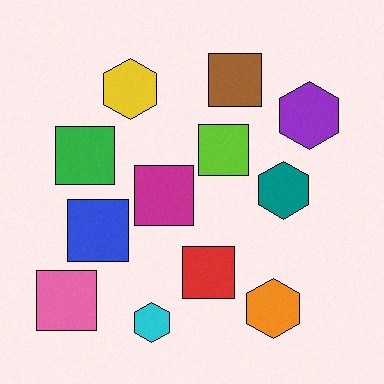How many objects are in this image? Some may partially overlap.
There are 12 objects.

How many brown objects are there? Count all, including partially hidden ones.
There is 1 brown object.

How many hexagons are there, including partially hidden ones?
There are 5 hexagons.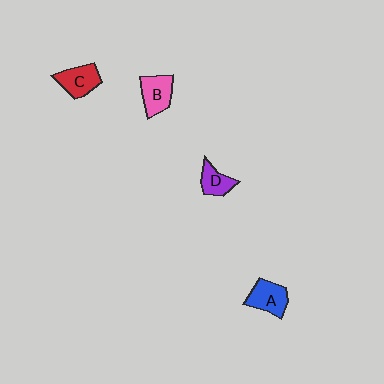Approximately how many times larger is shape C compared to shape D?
Approximately 1.3 times.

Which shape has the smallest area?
Shape D (purple).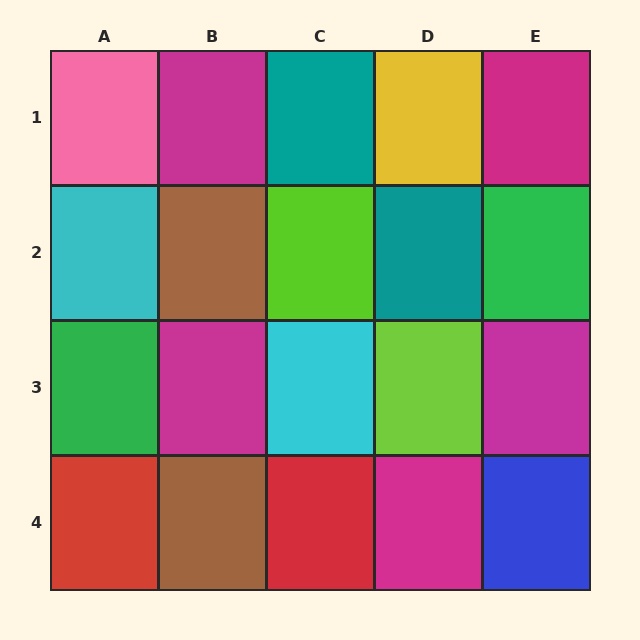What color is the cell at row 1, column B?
Magenta.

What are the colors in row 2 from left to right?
Cyan, brown, lime, teal, green.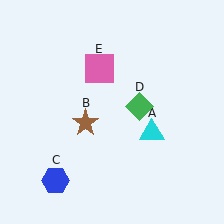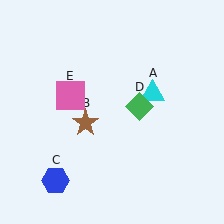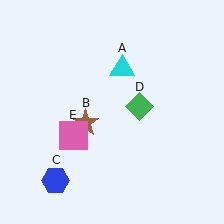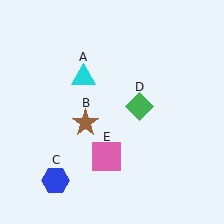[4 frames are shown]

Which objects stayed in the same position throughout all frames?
Brown star (object B) and blue hexagon (object C) and green diamond (object D) remained stationary.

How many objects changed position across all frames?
2 objects changed position: cyan triangle (object A), pink square (object E).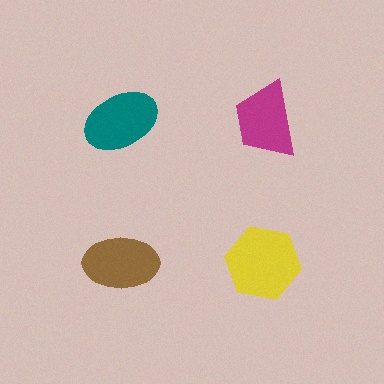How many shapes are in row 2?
2 shapes.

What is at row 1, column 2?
A magenta trapezoid.